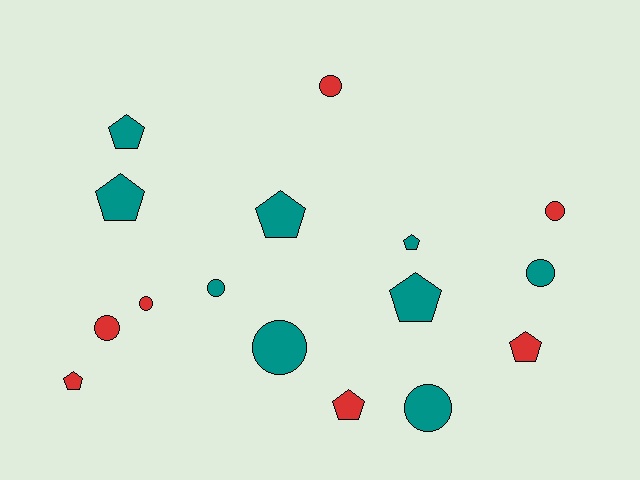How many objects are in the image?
There are 16 objects.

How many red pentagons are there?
There are 3 red pentagons.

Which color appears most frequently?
Teal, with 9 objects.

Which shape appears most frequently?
Pentagon, with 8 objects.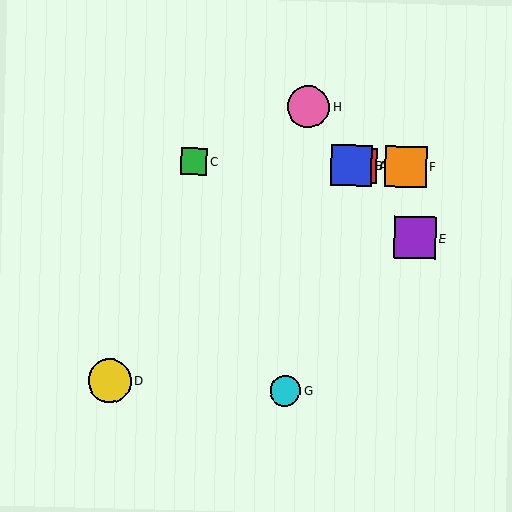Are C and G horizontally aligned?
No, C is at y≈161 and G is at y≈391.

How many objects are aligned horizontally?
4 objects (A, B, C, F) are aligned horizontally.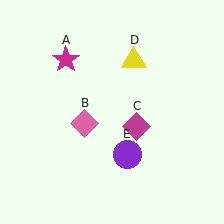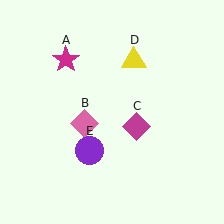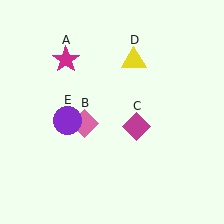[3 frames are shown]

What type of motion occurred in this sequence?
The purple circle (object E) rotated clockwise around the center of the scene.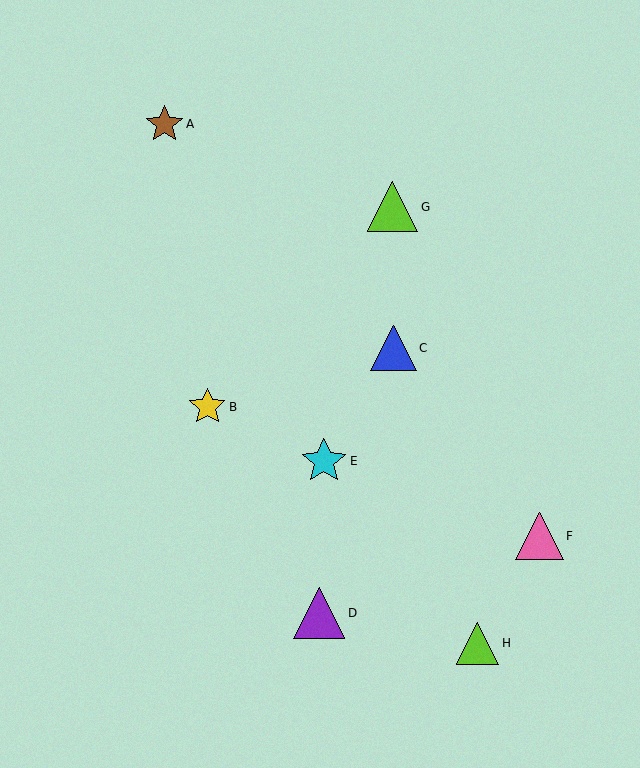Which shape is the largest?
The purple triangle (labeled D) is the largest.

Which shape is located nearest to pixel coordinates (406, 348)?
The blue triangle (labeled C) at (394, 348) is nearest to that location.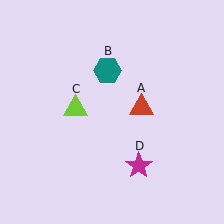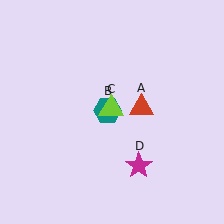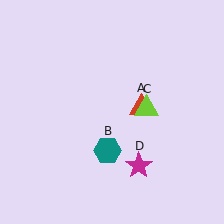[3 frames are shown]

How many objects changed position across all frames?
2 objects changed position: teal hexagon (object B), lime triangle (object C).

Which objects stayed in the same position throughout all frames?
Red triangle (object A) and magenta star (object D) remained stationary.